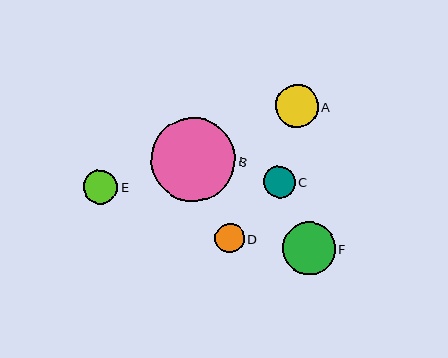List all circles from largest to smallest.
From largest to smallest: B, F, A, E, C, D.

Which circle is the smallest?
Circle D is the smallest with a size of approximately 29 pixels.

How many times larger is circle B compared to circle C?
Circle B is approximately 2.6 times the size of circle C.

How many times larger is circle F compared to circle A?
Circle F is approximately 1.2 times the size of circle A.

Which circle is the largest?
Circle B is the largest with a size of approximately 84 pixels.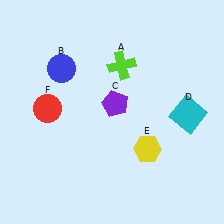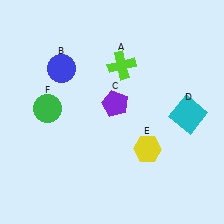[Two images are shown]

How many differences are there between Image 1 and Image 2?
There is 1 difference between the two images.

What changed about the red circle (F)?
In Image 1, F is red. In Image 2, it changed to green.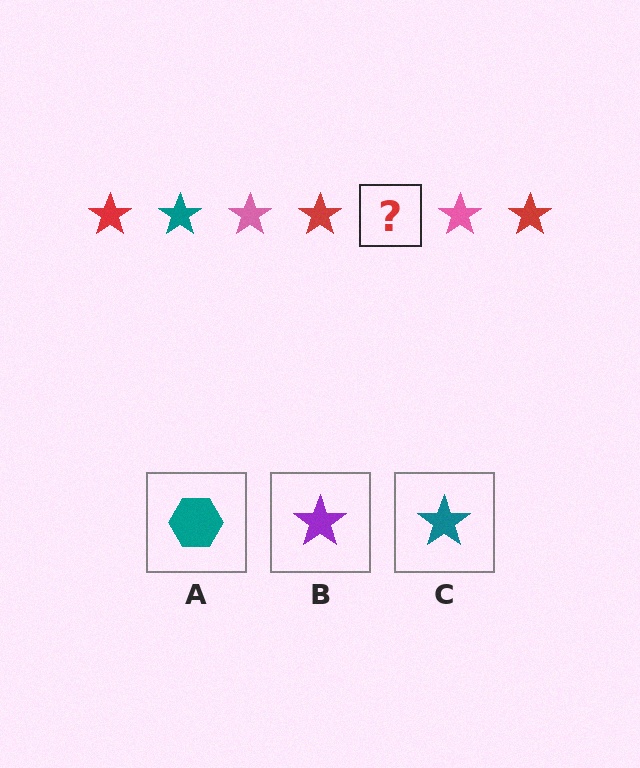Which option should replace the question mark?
Option C.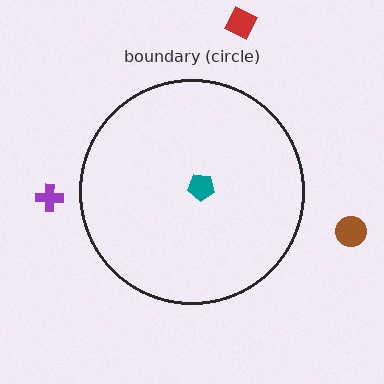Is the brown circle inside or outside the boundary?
Outside.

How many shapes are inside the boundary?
1 inside, 3 outside.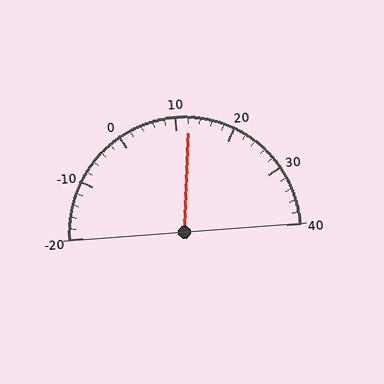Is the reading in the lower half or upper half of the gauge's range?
The reading is in the upper half of the range (-20 to 40).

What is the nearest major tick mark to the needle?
The nearest major tick mark is 10.